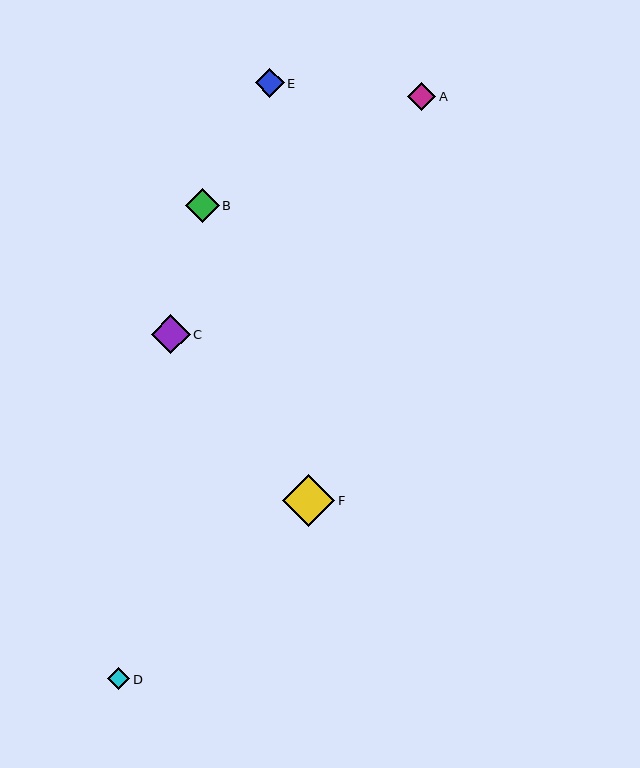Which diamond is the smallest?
Diamond D is the smallest with a size of approximately 22 pixels.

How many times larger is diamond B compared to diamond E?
Diamond B is approximately 1.2 times the size of diamond E.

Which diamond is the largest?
Diamond F is the largest with a size of approximately 52 pixels.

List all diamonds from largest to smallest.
From largest to smallest: F, C, B, E, A, D.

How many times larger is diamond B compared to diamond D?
Diamond B is approximately 1.6 times the size of diamond D.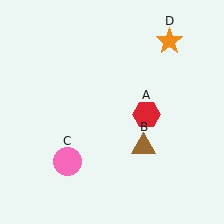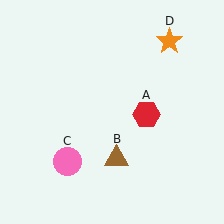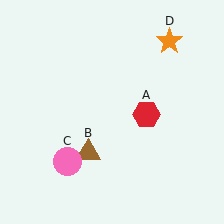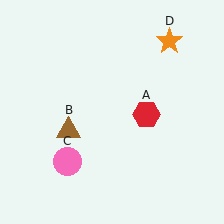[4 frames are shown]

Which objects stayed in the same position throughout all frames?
Red hexagon (object A) and pink circle (object C) and orange star (object D) remained stationary.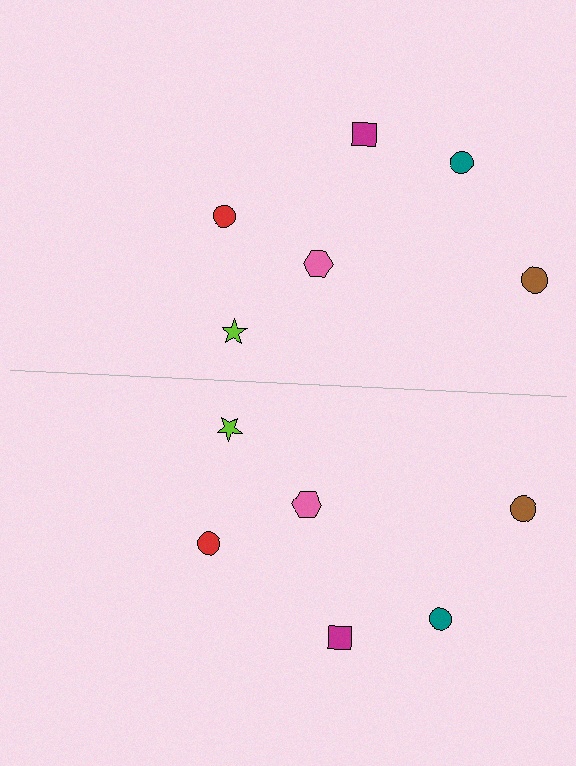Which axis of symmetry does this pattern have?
The pattern has a horizontal axis of symmetry running through the center of the image.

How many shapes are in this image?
There are 12 shapes in this image.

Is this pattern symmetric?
Yes, this pattern has bilateral (reflection) symmetry.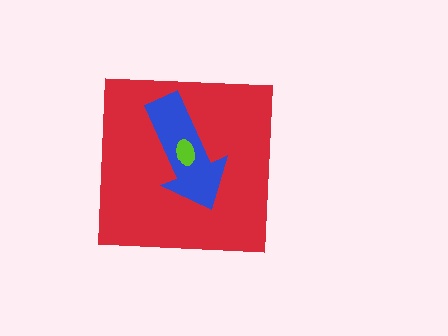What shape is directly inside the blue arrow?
The lime ellipse.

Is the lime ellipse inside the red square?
Yes.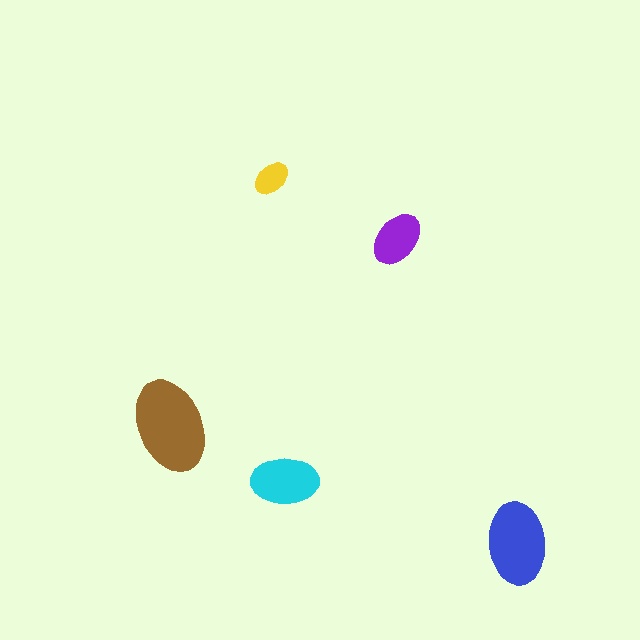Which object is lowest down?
The blue ellipse is bottommost.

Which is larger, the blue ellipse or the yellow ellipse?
The blue one.